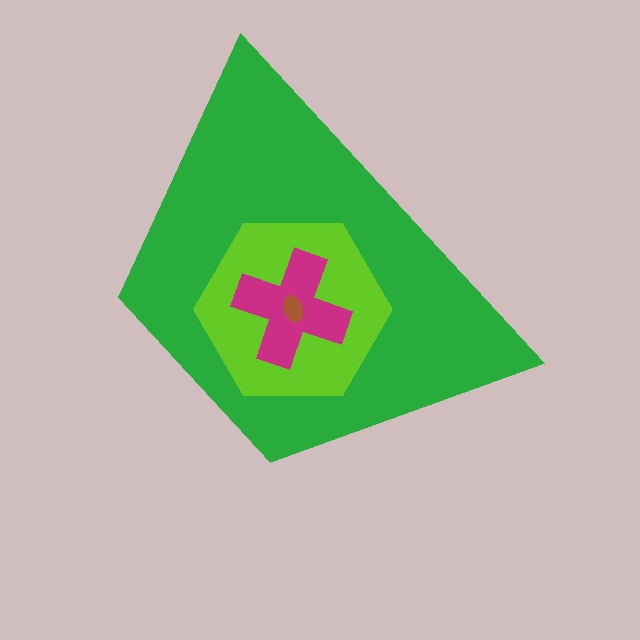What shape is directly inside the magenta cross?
The brown ellipse.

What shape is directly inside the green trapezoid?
The lime hexagon.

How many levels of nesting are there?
4.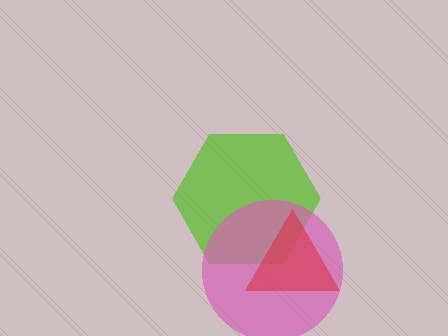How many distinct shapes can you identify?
There are 3 distinct shapes: a lime hexagon, a pink circle, a red triangle.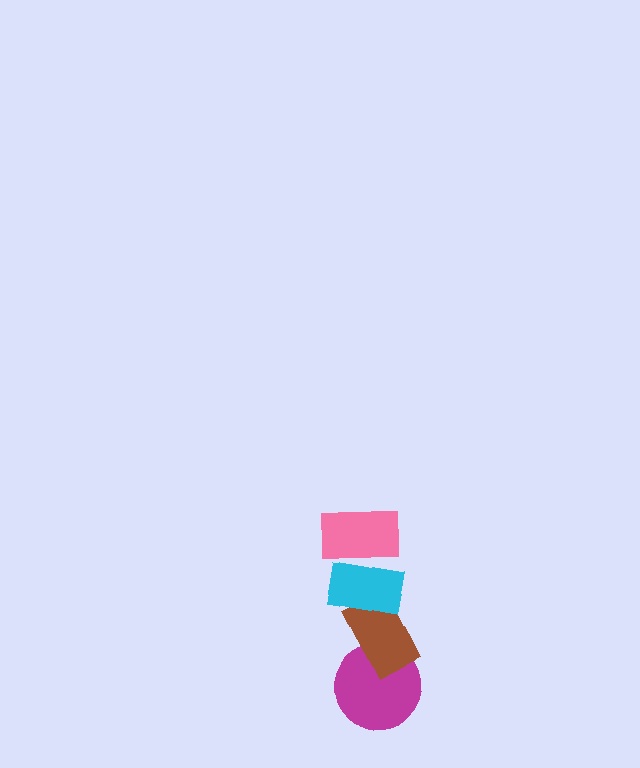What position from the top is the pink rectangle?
The pink rectangle is 1st from the top.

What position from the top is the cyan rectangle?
The cyan rectangle is 2nd from the top.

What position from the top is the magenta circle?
The magenta circle is 4th from the top.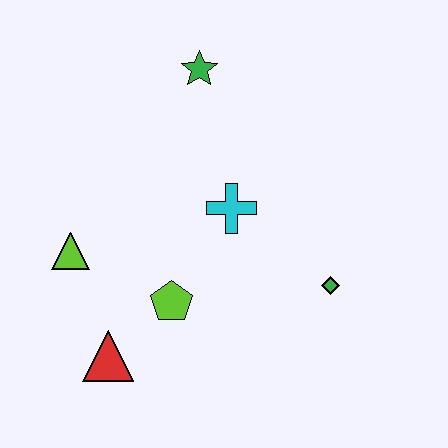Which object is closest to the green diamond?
The cyan cross is closest to the green diamond.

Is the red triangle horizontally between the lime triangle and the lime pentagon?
Yes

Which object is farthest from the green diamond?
The lime triangle is farthest from the green diamond.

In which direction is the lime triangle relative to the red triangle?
The lime triangle is above the red triangle.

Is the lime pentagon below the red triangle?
No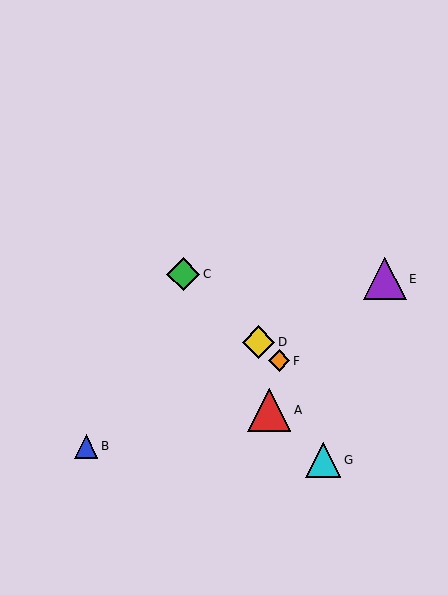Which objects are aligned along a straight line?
Objects C, D, F are aligned along a straight line.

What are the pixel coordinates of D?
Object D is at (259, 342).